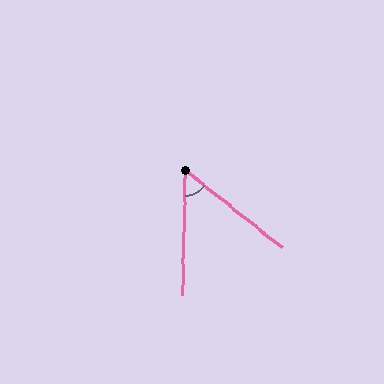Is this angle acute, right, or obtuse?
It is acute.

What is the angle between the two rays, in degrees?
Approximately 52 degrees.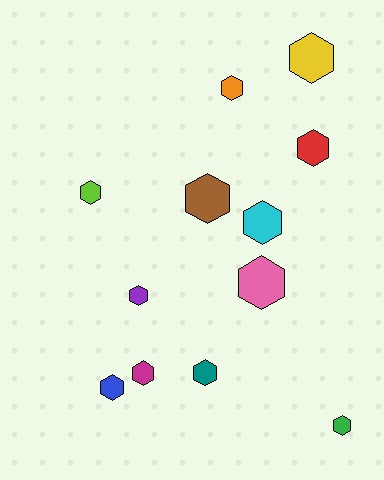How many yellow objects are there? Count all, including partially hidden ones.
There is 1 yellow object.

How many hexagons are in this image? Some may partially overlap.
There are 12 hexagons.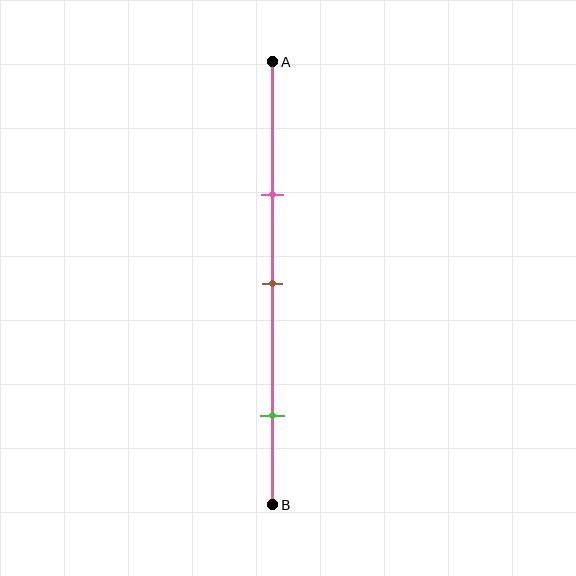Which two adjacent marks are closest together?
The pink and brown marks are the closest adjacent pair.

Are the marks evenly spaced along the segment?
No, the marks are not evenly spaced.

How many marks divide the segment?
There are 3 marks dividing the segment.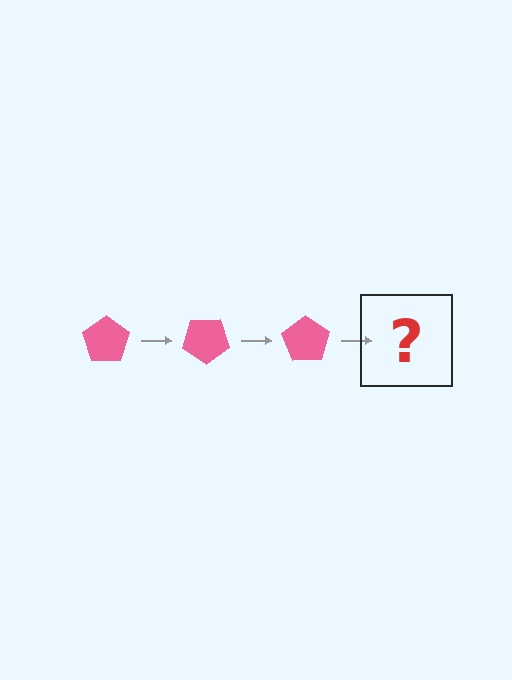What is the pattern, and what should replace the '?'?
The pattern is that the pentagon rotates 35 degrees each step. The '?' should be a pink pentagon rotated 105 degrees.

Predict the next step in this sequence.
The next step is a pink pentagon rotated 105 degrees.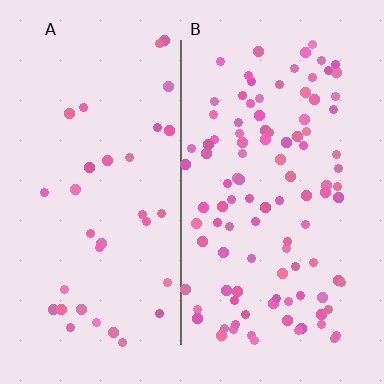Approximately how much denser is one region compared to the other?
Approximately 3.0× — region B over region A.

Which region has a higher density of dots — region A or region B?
B (the right).